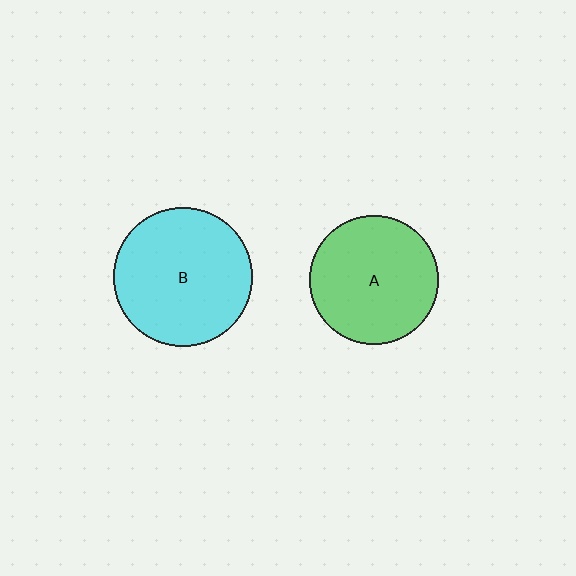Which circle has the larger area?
Circle B (cyan).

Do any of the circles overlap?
No, none of the circles overlap.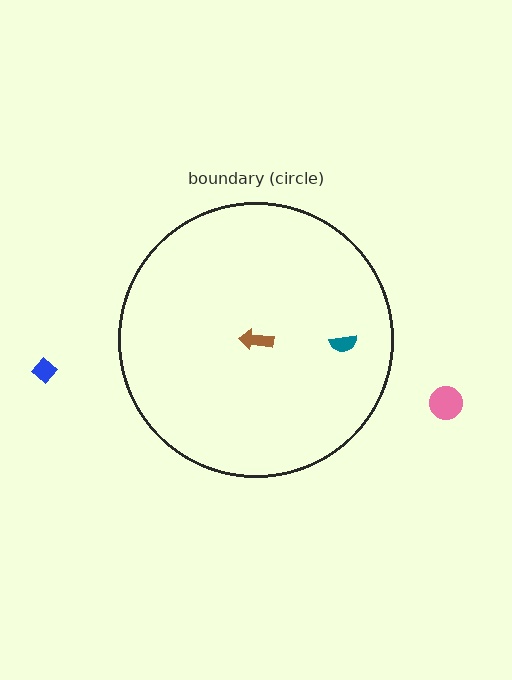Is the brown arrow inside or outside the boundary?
Inside.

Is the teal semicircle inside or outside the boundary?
Inside.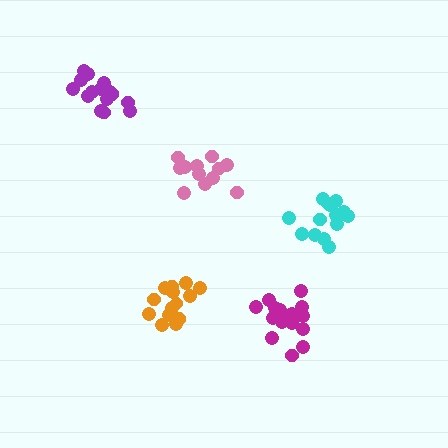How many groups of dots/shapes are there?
There are 5 groups.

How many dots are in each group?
Group 1: 14 dots, Group 2: 16 dots, Group 3: 15 dots, Group 4: 15 dots, Group 5: 12 dots (72 total).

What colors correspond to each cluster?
The clusters are colored: cyan, magenta, purple, orange, pink.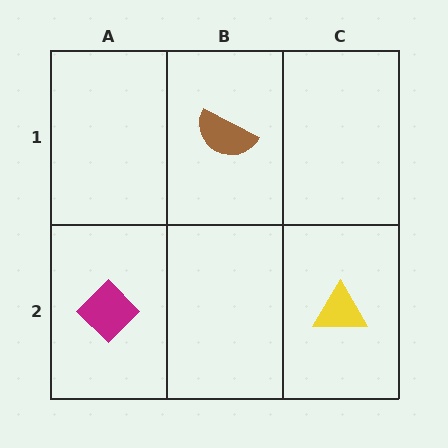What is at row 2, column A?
A magenta diamond.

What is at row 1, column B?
A brown semicircle.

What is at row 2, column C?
A yellow triangle.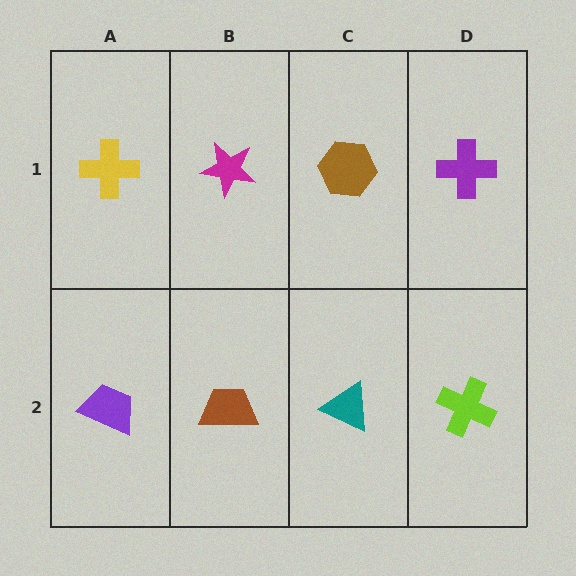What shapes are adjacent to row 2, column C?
A brown hexagon (row 1, column C), a brown trapezoid (row 2, column B), a lime cross (row 2, column D).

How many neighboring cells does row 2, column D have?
2.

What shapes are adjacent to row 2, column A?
A yellow cross (row 1, column A), a brown trapezoid (row 2, column B).